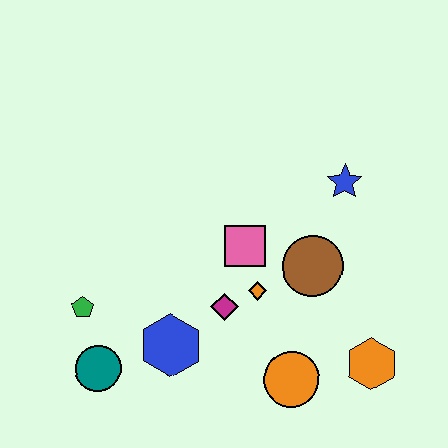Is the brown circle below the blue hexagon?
No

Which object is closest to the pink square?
The orange diamond is closest to the pink square.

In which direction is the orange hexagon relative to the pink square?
The orange hexagon is to the right of the pink square.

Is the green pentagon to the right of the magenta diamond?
No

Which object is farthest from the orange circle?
The green pentagon is farthest from the orange circle.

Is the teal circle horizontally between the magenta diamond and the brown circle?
No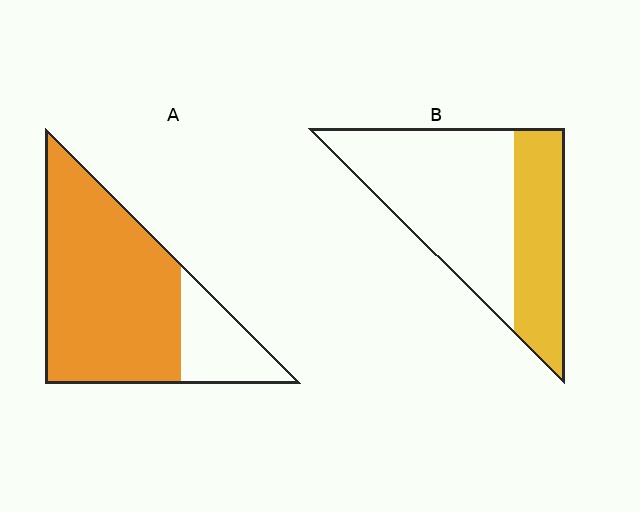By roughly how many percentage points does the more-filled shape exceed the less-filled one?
By roughly 40 percentage points (A over B).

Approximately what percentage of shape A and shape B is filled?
A is approximately 80% and B is approximately 35%.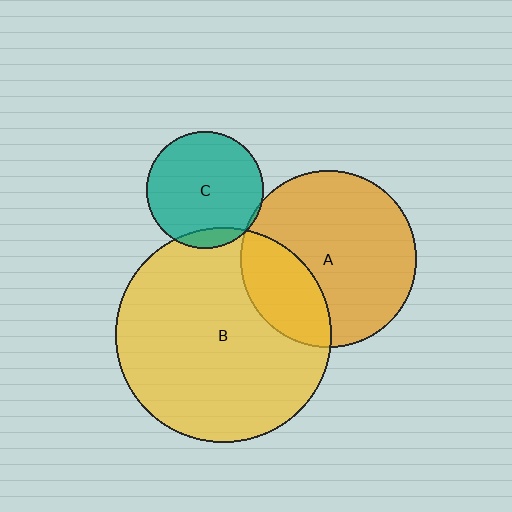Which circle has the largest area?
Circle B (yellow).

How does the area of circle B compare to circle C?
Approximately 3.4 times.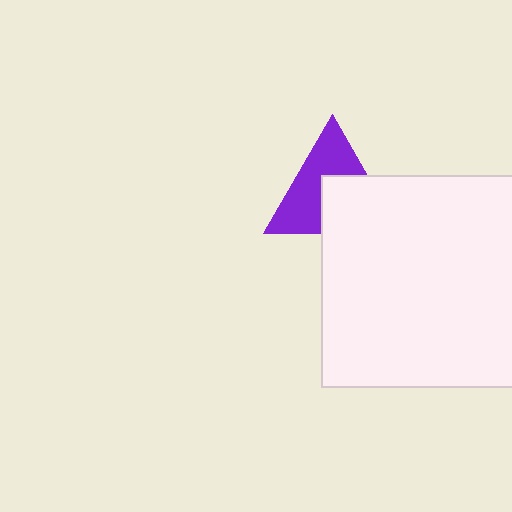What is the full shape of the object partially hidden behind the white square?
The partially hidden object is a purple triangle.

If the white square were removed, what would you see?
You would see the complete purple triangle.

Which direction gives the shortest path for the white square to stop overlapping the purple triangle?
Moving down gives the shortest separation.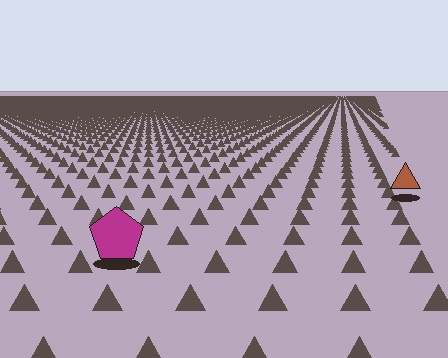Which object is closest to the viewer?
The magenta pentagon is closest. The texture marks near it are larger and more spread out.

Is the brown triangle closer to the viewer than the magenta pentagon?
No. The magenta pentagon is closer — you can tell from the texture gradient: the ground texture is coarser near it.